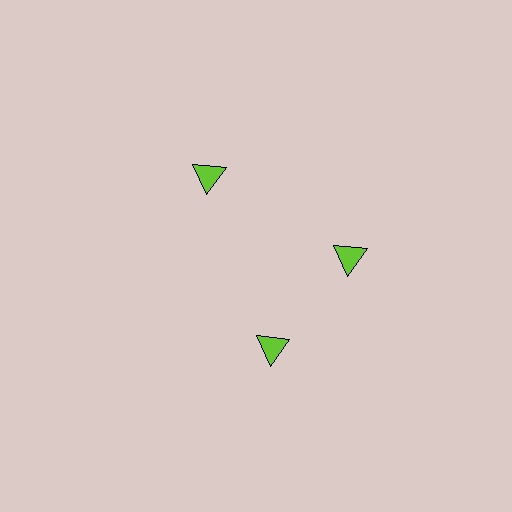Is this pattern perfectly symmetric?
No. The 3 lime triangles are arranged in a ring, but one element near the 7 o'clock position is rotated out of alignment along the ring, breaking the 3-fold rotational symmetry.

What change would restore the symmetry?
The symmetry would be restored by rotating it back into even spacing with its neighbors so that all 3 triangles sit at equal angles and equal distance from the center.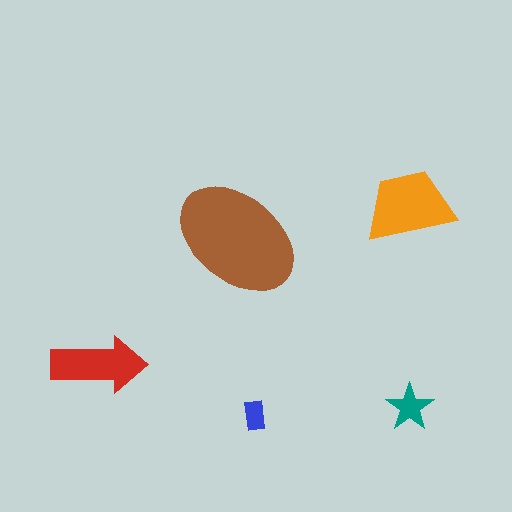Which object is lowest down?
The blue rectangle is bottommost.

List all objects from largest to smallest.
The brown ellipse, the orange trapezoid, the red arrow, the teal star, the blue rectangle.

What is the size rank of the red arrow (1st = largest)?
3rd.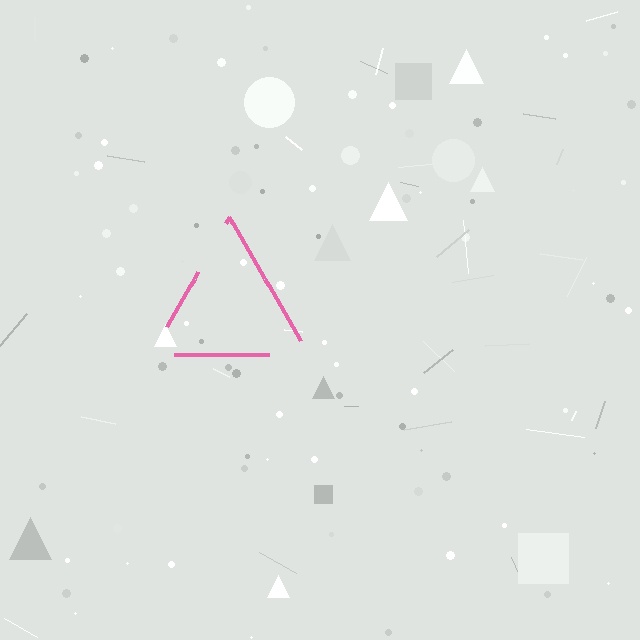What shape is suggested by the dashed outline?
The dashed outline suggests a triangle.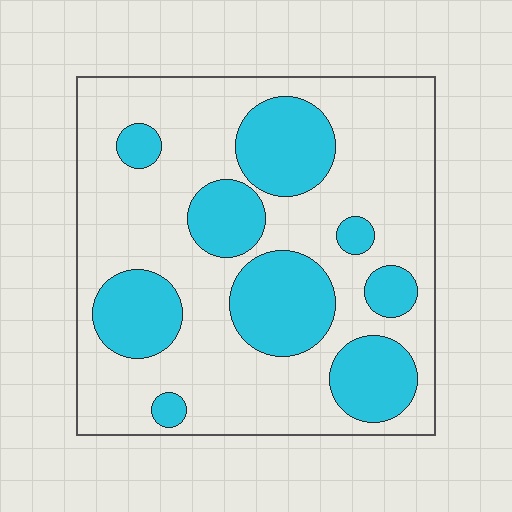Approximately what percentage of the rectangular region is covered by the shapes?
Approximately 30%.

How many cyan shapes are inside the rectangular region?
9.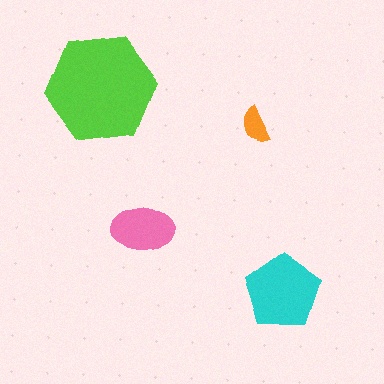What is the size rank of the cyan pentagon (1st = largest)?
2nd.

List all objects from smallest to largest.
The orange semicircle, the pink ellipse, the cyan pentagon, the lime hexagon.